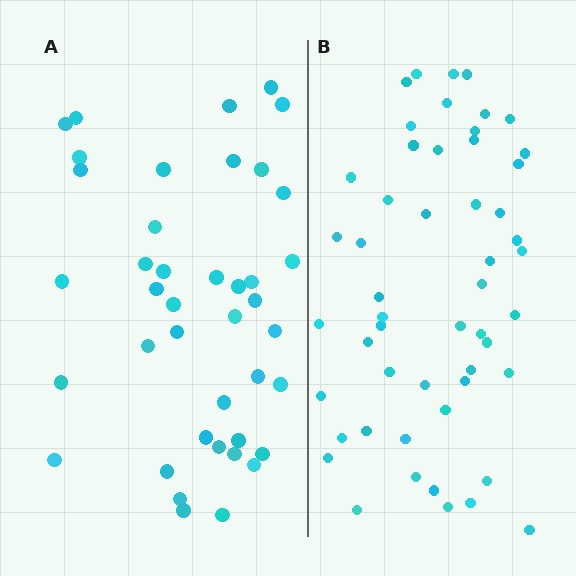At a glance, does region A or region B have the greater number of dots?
Region B (the right region) has more dots.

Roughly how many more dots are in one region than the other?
Region B has roughly 12 or so more dots than region A.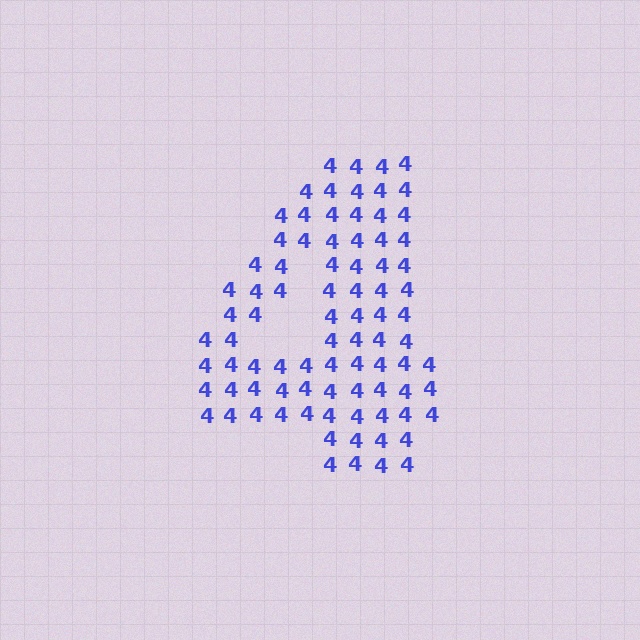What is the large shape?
The large shape is the digit 4.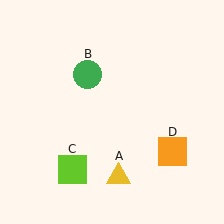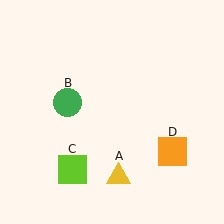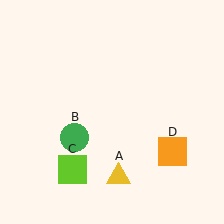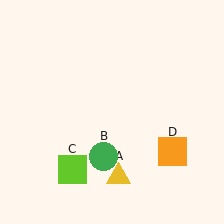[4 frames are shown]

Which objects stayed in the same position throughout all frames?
Yellow triangle (object A) and lime square (object C) and orange square (object D) remained stationary.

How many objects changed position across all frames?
1 object changed position: green circle (object B).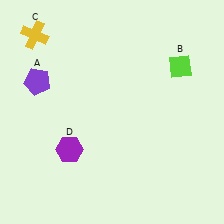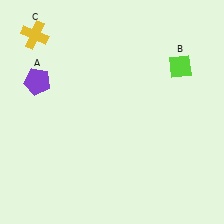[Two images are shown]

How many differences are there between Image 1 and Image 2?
There is 1 difference between the two images.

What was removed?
The purple hexagon (D) was removed in Image 2.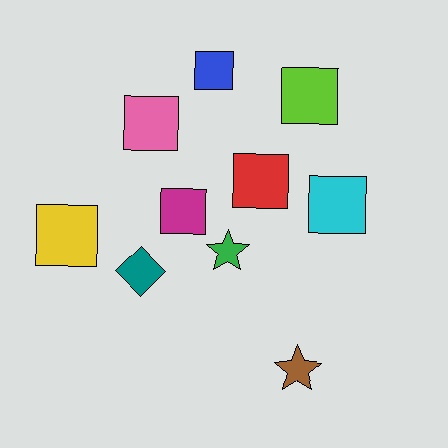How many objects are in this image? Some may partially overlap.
There are 10 objects.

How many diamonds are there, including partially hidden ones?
There is 1 diamond.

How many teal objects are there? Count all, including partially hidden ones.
There is 1 teal object.